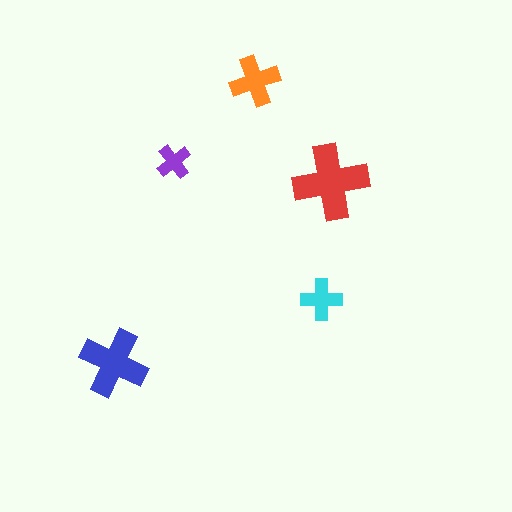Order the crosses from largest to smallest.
the red one, the blue one, the orange one, the cyan one, the purple one.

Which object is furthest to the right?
The red cross is rightmost.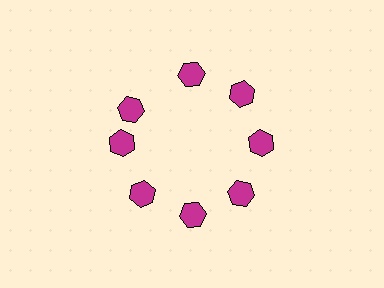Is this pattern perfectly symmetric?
No. The 8 magenta hexagons are arranged in a ring, but one element near the 10 o'clock position is rotated out of alignment along the ring, breaking the 8-fold rotational symmetry.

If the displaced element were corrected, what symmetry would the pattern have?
It would have 8-fold rotational symmetry — the pattern would map onto itself every 45 degrees.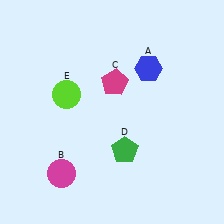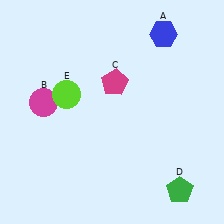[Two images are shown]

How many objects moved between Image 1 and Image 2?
3 objects moved between the two images.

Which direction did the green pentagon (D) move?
The green pentagon (D) moved right.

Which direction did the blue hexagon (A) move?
The blue hexagon (A) moved up.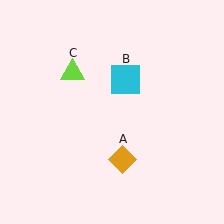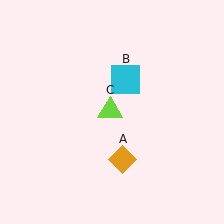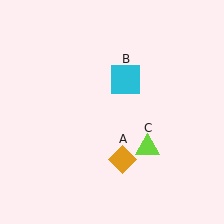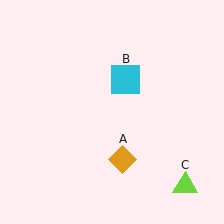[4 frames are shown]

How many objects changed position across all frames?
1 object changed position: lime triangle (object C).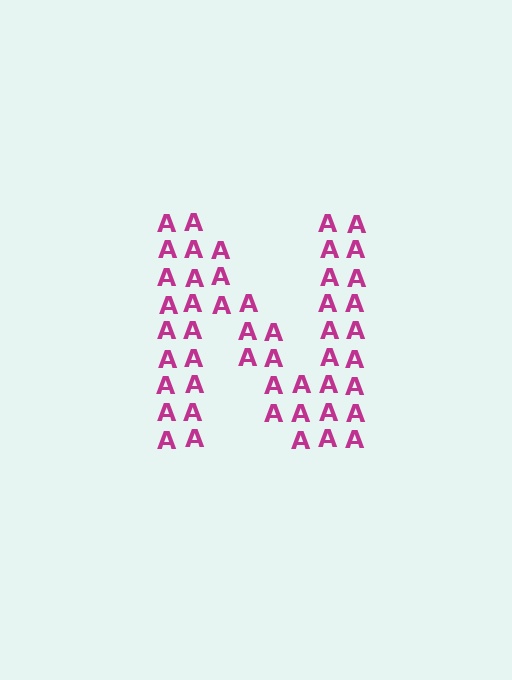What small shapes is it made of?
It is made of small letter A's.